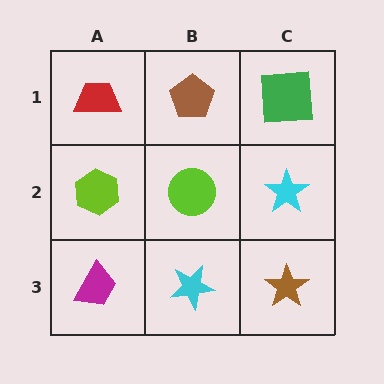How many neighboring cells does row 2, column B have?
4.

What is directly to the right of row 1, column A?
A brown pentagon.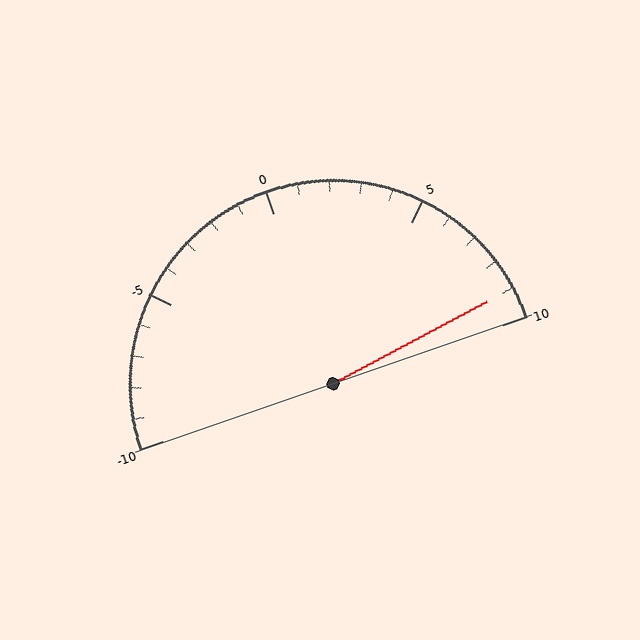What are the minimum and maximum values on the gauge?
The gauge ranges from -10 to 10.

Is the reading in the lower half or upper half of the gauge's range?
The reading is in the upper half of the range (-10 to 10).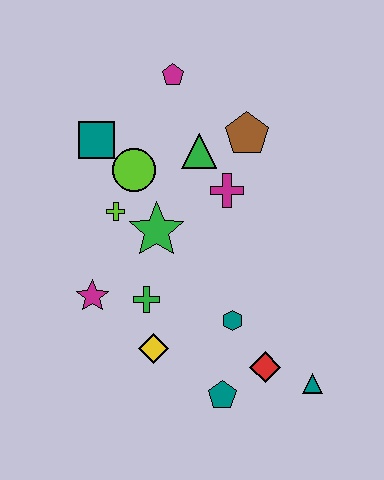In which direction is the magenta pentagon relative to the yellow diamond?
The magenta pentagon is above the yellow diamond.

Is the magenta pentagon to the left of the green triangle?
Yes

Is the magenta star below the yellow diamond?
No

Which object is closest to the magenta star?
The green cross is closest to the magenta star.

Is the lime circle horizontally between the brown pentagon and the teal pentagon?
No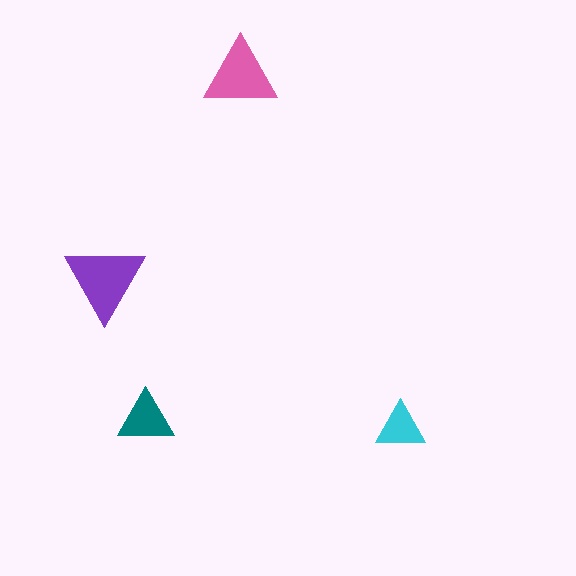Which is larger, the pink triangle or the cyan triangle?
The pink one.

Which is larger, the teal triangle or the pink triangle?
The pink one.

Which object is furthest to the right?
The cyan triangle is rightmost.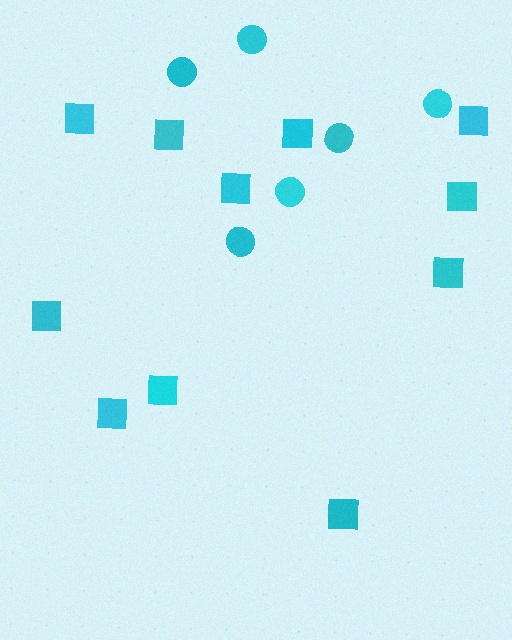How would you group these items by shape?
There are 2 groups: one group of circles (6) and one group of squares (11).